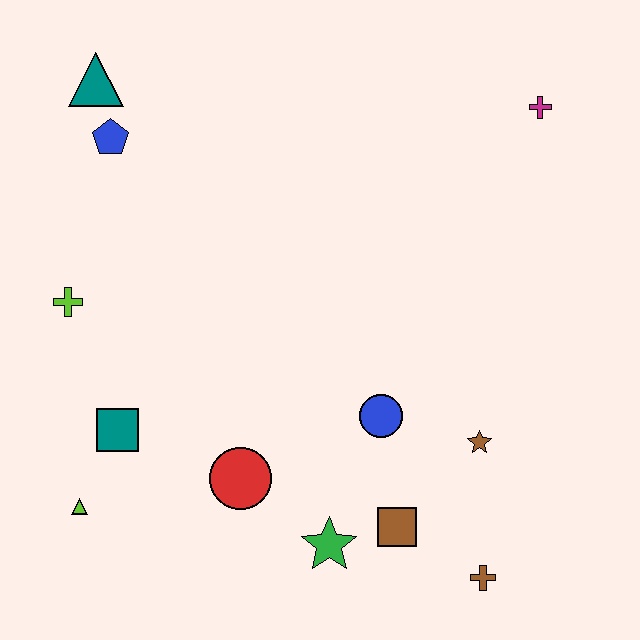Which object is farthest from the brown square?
The teal triangle is farthest from the brown square.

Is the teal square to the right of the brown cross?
No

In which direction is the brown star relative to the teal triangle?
The brown star is to the right of the teal triangle.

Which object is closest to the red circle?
The green star is closest to the red circle.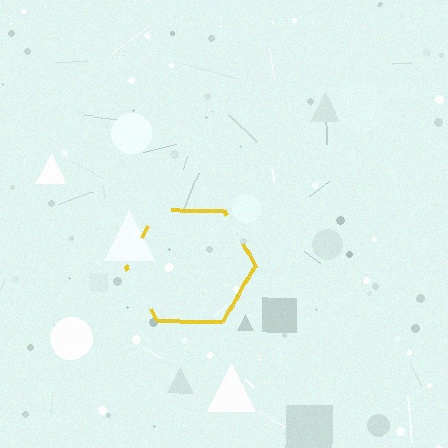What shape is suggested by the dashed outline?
The dashed outline suggests a hexagon.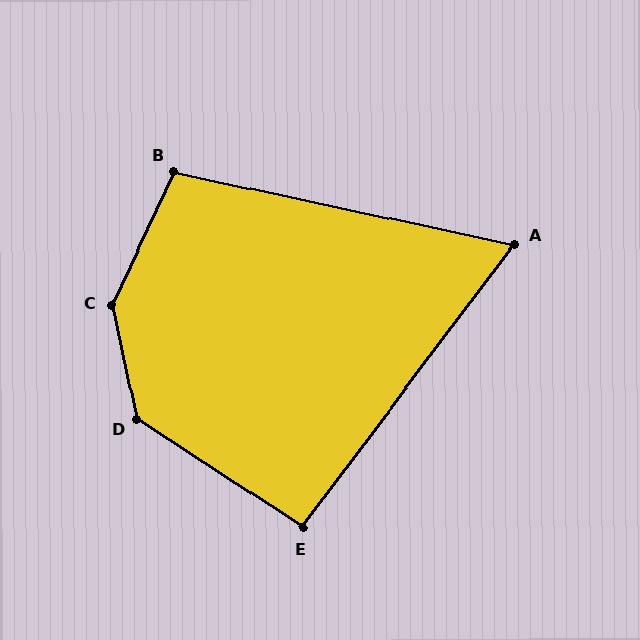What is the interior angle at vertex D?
Approximately 135 degrees (obtuse).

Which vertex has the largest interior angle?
C, at approximately 143 degrees.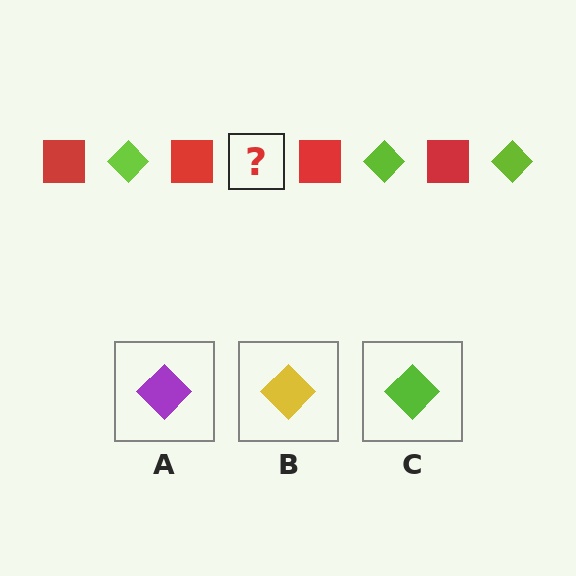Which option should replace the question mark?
Option C.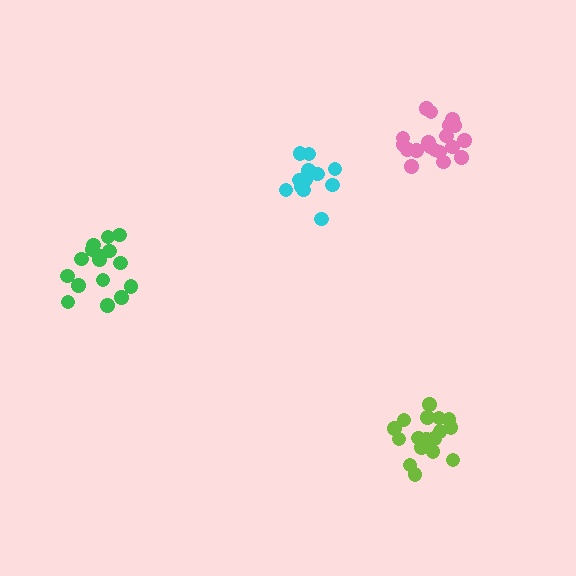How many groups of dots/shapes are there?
There are 4 groups.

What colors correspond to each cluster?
The clusters are colored: cyan, green, lime, pink.